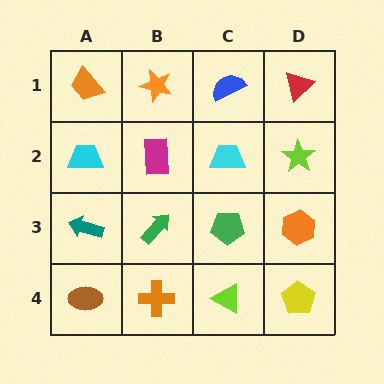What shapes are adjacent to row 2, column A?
An orange trapezoid (row 1, column A), a teal arrow (row 3, column A), a magenta rectangle (row 2, column B).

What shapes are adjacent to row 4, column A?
A teal arrow (row 3, column A), an orange cross (row 4, column B).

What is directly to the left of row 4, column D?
A lime triangle.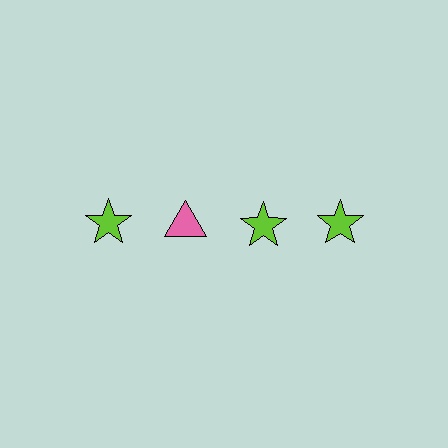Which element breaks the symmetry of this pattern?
The pink triangle in the top row, second from left column breaks the symmetry. All other shapes are lime stars.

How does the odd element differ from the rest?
It differs in both color (pink instead of lime) and shape (triangle instead of star).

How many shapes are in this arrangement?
There are 4 shapes arranged in a grid pattern.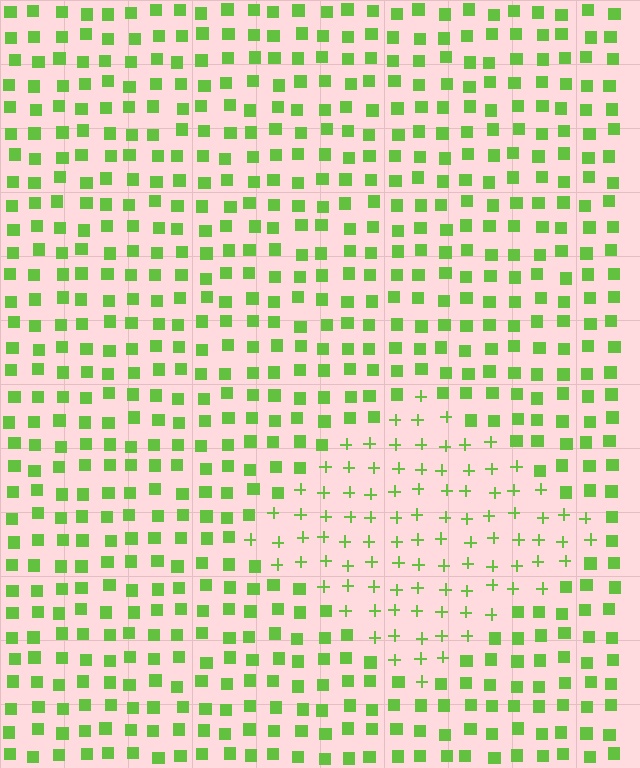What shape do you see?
I see a diamond.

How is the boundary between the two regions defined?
The boundary is defined by a change in element shape: plus signs inside vs. squares outside. All elements share the same color and spacing.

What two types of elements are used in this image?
The image uses plus signs inside the diamond region and squares outside it.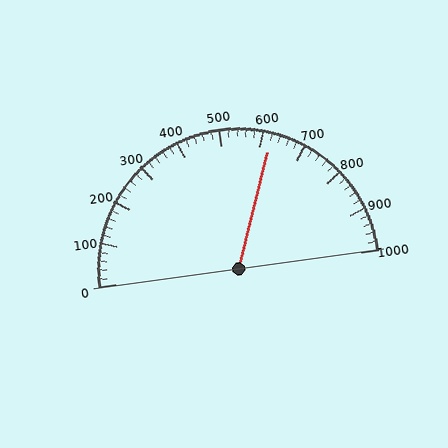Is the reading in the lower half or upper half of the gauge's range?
The reading is in the upper half of the range (0 to 1000).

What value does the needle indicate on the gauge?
The needle indicates approximately 620.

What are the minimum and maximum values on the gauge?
The gauge ranges from 0 to 1000.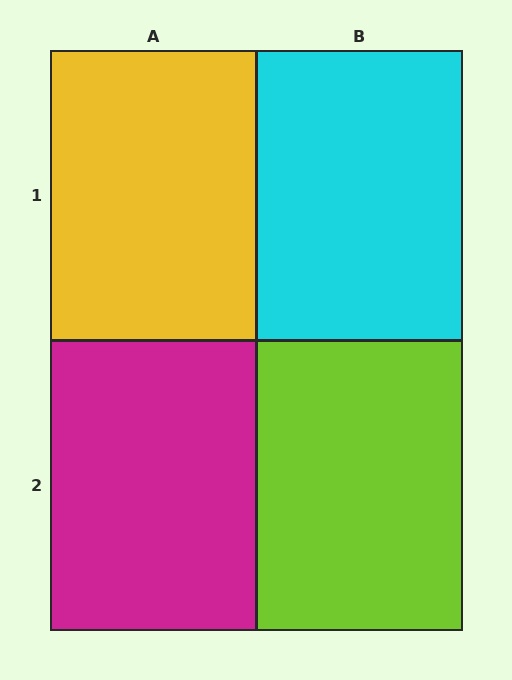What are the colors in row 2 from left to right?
Magenta, lime.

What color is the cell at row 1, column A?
Yellow.